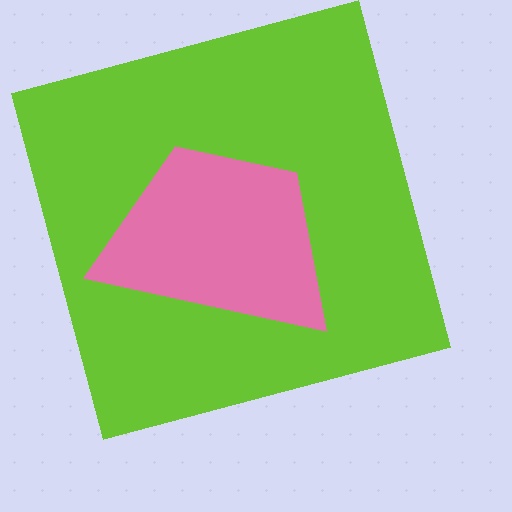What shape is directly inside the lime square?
The pink trapezoid.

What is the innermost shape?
The pink trapezoid.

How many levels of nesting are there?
2.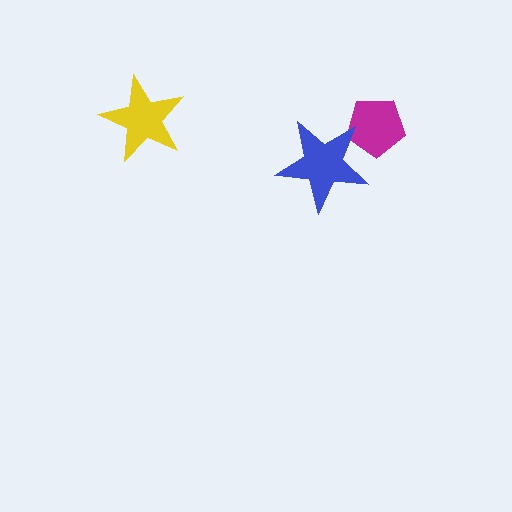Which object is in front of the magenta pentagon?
The blue star is in front of the magenta pentagon.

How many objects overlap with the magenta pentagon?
1 object overlaps with the magenta pentagon.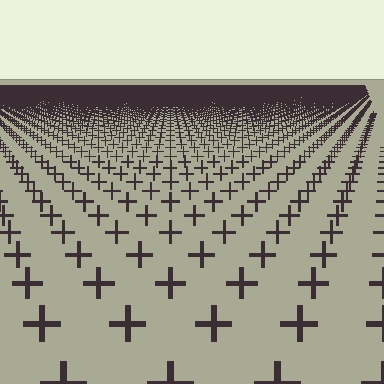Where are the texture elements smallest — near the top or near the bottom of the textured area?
Near the top.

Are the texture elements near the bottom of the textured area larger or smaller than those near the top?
Larger. Near the bottom, elements are closer to the viewer and appear at a bigger on-screen size.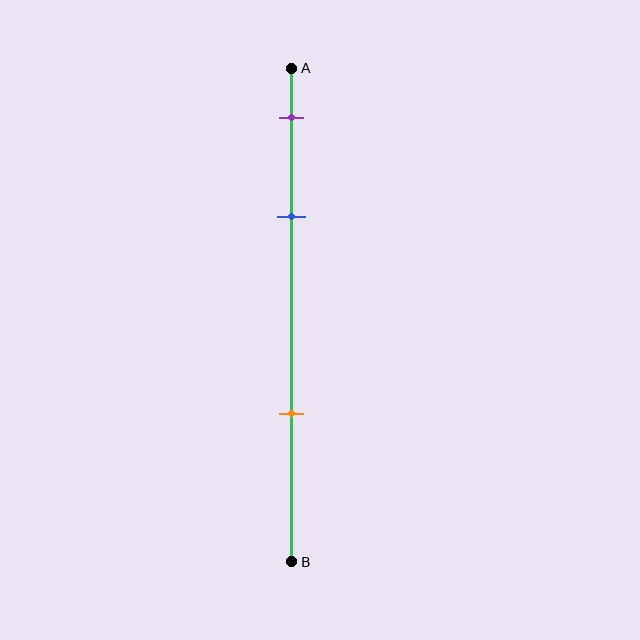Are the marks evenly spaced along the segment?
No, the marks are not evenly spaced.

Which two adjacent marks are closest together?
The purple and blue marks are the closest adjacent pair.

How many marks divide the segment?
There are 3 marks dividing the segment.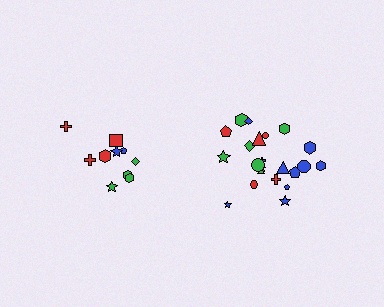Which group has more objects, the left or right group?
The right group.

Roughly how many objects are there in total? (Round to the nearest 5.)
Roughly 30 objects in total.